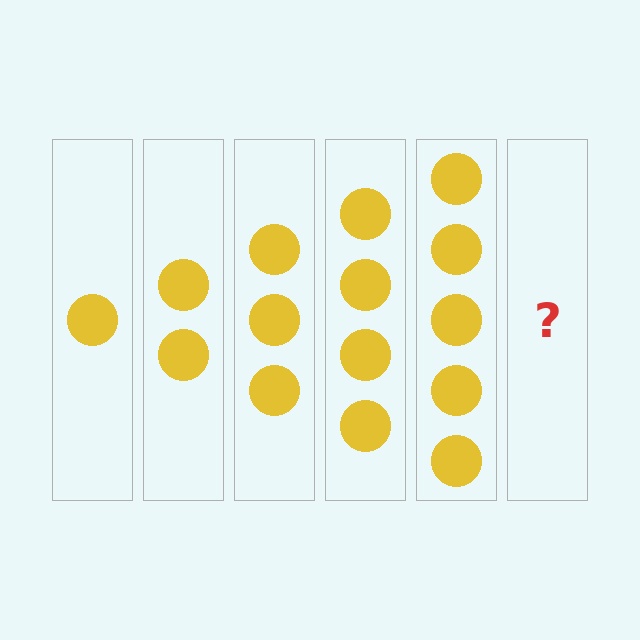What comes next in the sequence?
The next element should be 6 circles.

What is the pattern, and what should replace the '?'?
The pattern is that each step adds one more circle. The '?' should be 6 circles.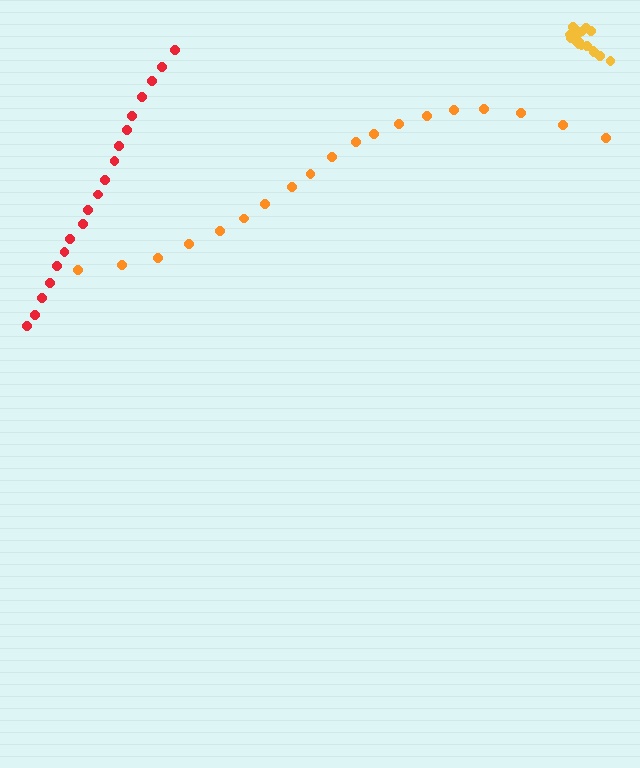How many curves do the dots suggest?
There are 3 distinct paths.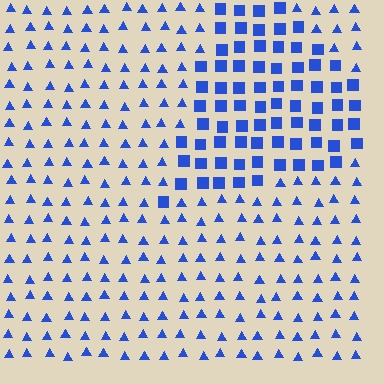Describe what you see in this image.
The image is filled with small blue elements arranged in a uniform grid. A triangle-shaped region contains squares, while the surrounding area contains triangles. The boundary is defined purely by the change in element shape.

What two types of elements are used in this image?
The image uses squares inside the triangle region and triangles outside it.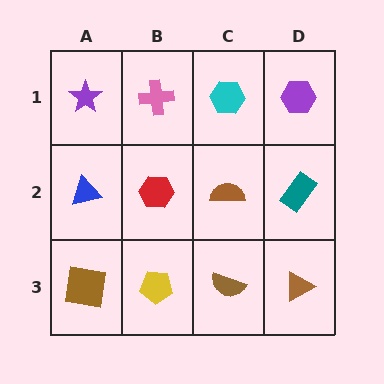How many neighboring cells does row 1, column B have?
3.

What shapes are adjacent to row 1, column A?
A blue triangle (row 2, column A), a pink cross (row 1, column B).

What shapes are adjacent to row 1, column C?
A brown semicircle (row 2, column C), a pink cross (row 1, column B), a purple hexagon (row 1, column D).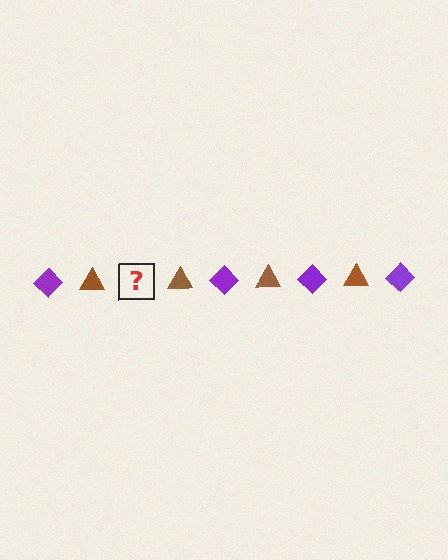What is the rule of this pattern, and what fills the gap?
The rule is that the pattern alternates between purple diamond and brown triangle. The gap should be filled with a purple diamond.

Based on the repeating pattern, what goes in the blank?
The blank should be a purple diamond.